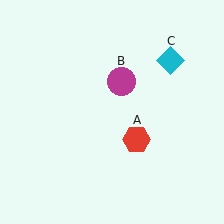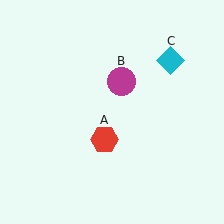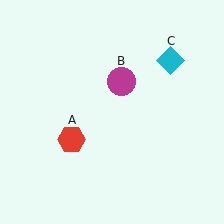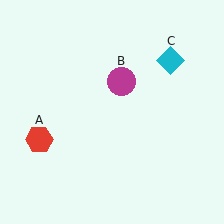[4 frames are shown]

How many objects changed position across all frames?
1 object changed position: red hexagon (object A).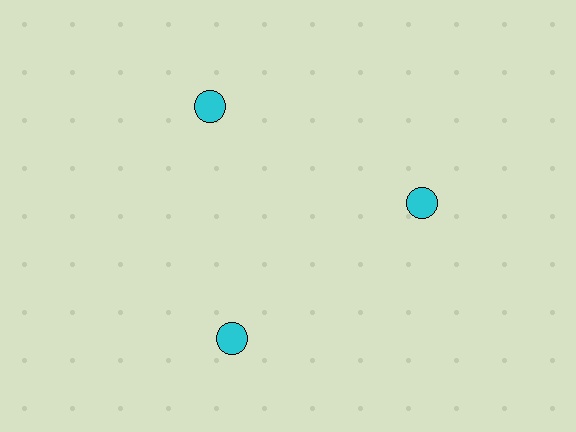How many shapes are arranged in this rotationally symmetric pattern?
There are 3 shapes, arranged in 3 groups of 1.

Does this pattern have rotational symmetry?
Yes, this pattern has 3-fold rotational symmetry. It looks the same after rotating 120 degrees around the center.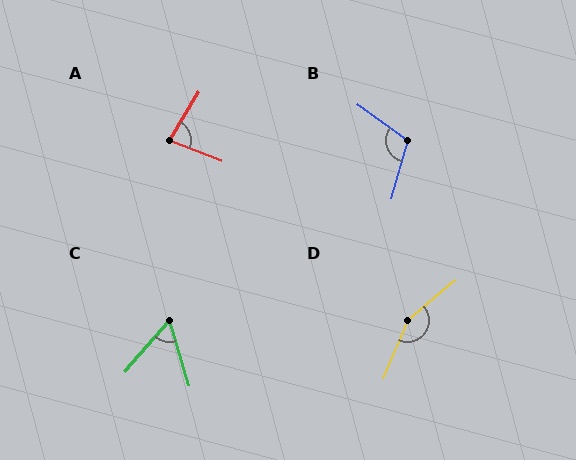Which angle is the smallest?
C, at approximately 58 degrees.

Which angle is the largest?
D, at approximately 153 degrees.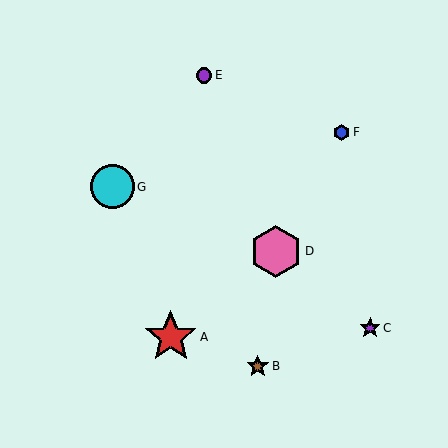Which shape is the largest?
The red star (labeled A) is the largest.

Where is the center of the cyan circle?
The center of the cyan circle is at (112, 187).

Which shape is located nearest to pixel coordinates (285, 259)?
The pink hexagon (labeled D) at (276, 251) is nearest to that location.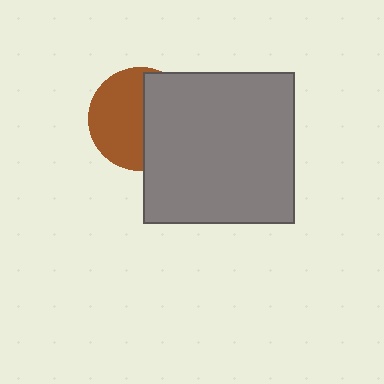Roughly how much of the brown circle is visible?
About half of it is visible (roughly 54%).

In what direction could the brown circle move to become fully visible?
The brown circle could move left. That would shift it out from behind the gray square entirely.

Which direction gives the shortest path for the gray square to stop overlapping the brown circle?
Moving right gives the shortest separation.